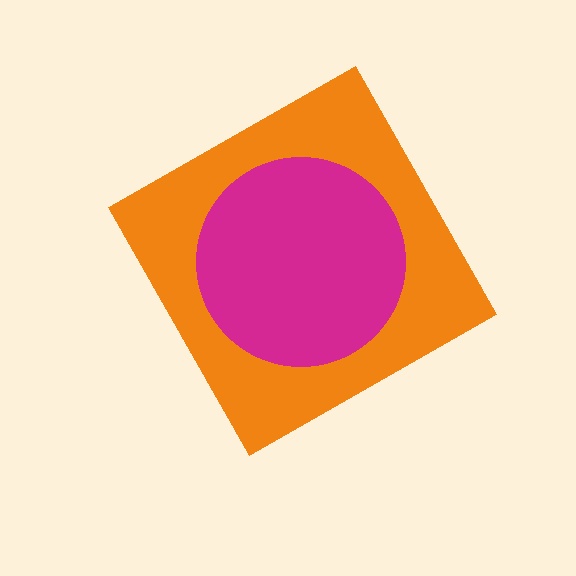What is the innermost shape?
The magenta circle.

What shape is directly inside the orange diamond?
The magenta circle.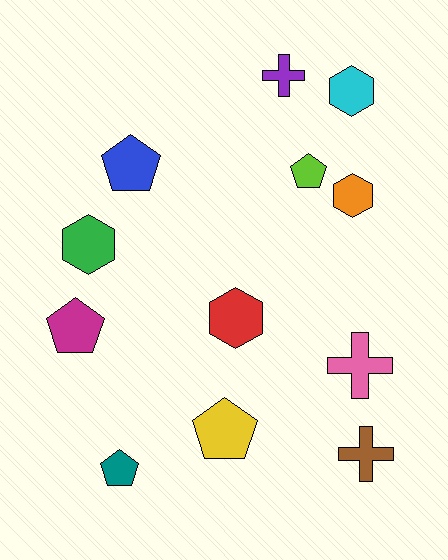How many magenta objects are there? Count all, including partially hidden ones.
There is 1 magenta object.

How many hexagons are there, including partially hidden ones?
There are 4 hexagons.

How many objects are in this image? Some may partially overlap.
There are 12 objects.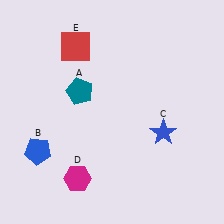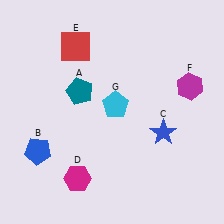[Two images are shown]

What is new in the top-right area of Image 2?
A magenta hexagon (F) was added in the top-right area of Image 2.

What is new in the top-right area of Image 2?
A cyan pentagon (G) was added in the top-right area of Image 2.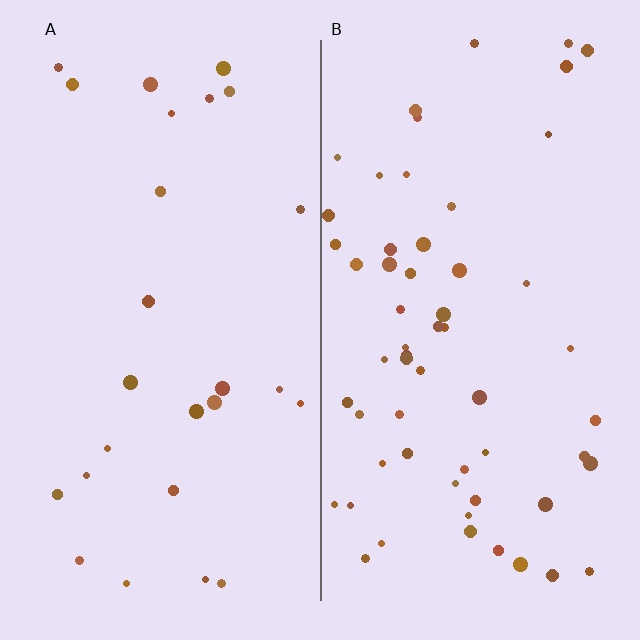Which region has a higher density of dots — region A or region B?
B (the right).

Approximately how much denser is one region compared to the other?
Approximately 2.3× — region B over region A.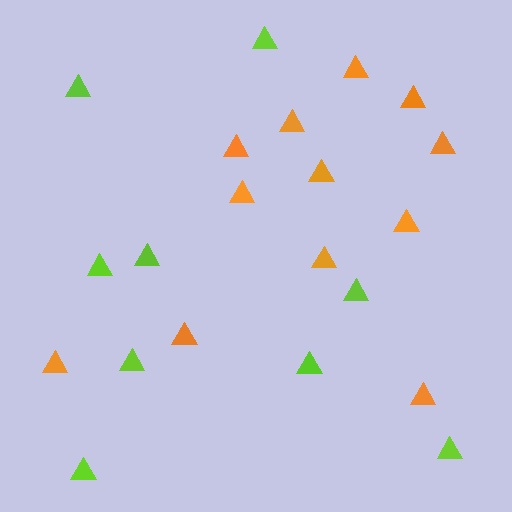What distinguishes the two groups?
There are 2 groups: one group of orange triangles (12) and one group of lime triangles (9).